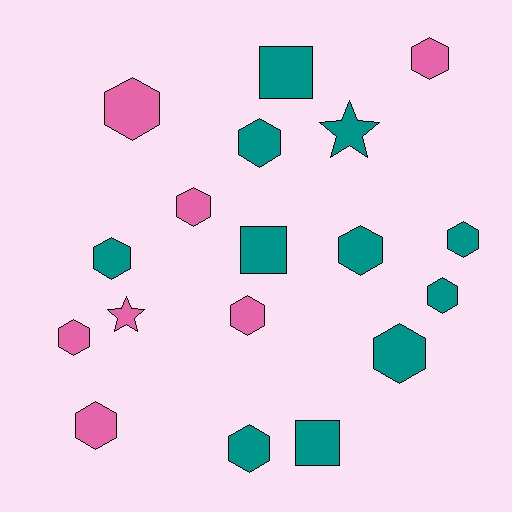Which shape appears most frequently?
Hexagon, with 13 objects.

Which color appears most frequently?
Teal, with 11 objects.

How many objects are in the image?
There are 18 objects.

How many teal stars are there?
There is 1 teal star.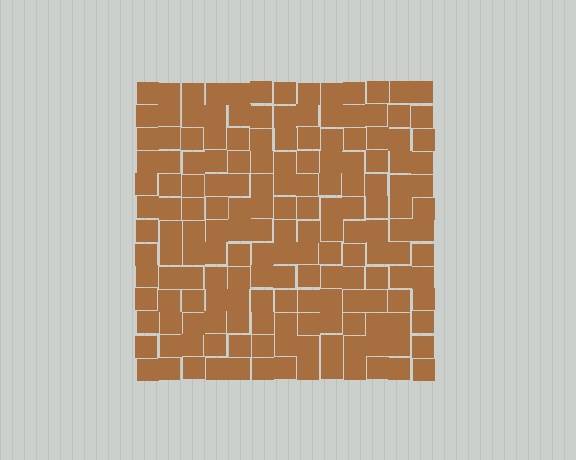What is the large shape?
The large shape is a square.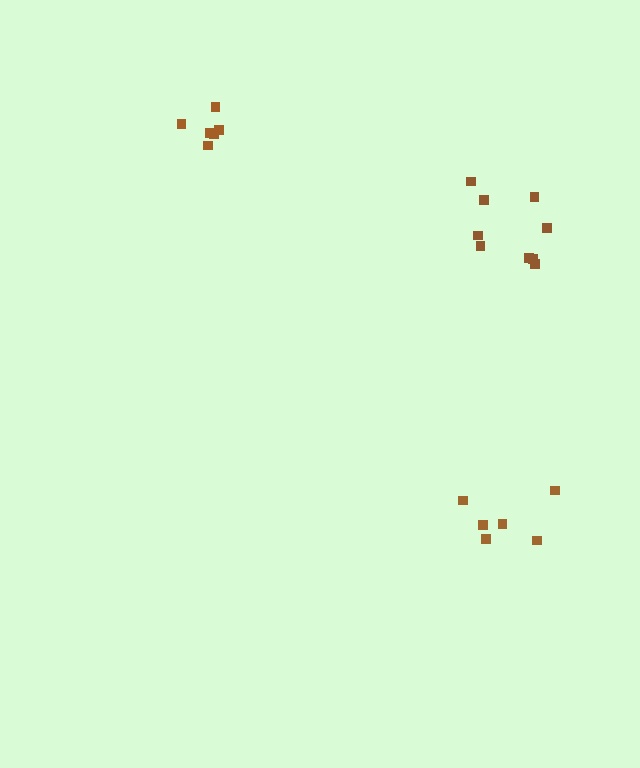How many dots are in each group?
Group 1: 7 dots, Group 2: 6 dots, Group 3: 9 dots (22 total).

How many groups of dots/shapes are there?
There are 3 groups.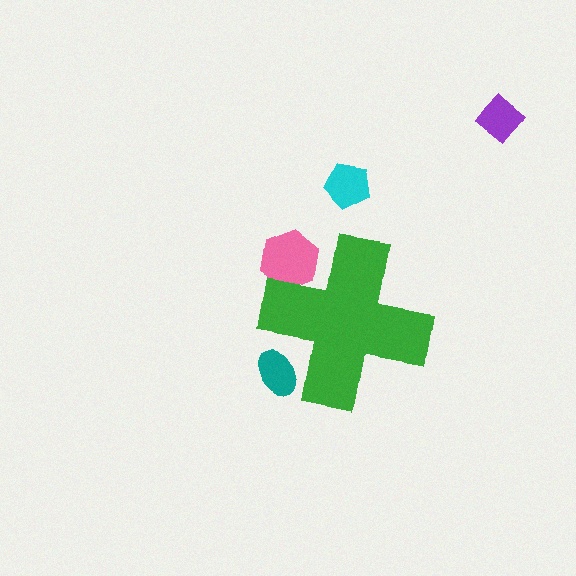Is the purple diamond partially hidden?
No, the purple diamond is fully visible.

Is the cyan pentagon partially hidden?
No, the cyan pentagon is fully visible.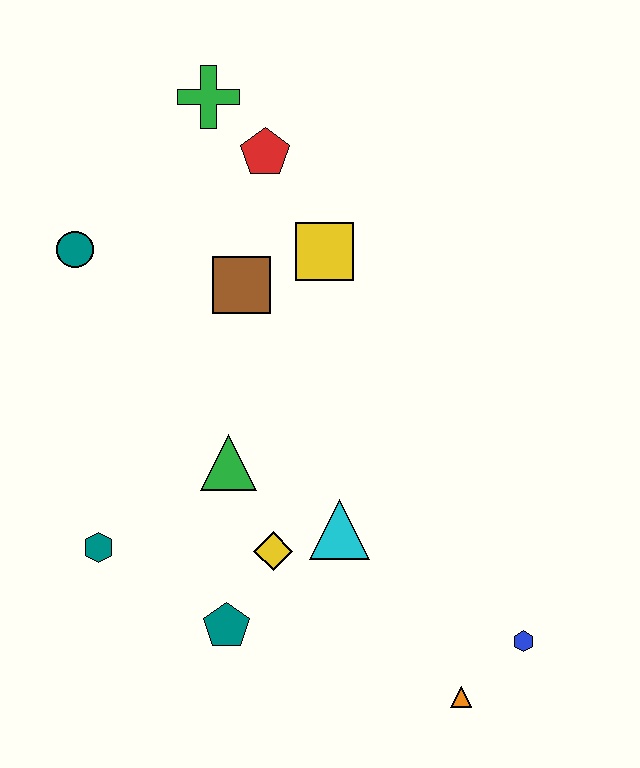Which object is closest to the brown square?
The yellow square is closest to the brown square.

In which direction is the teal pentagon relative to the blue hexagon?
The teal pentagon is to the left of the blue hexagon.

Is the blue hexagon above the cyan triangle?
No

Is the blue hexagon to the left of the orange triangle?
No